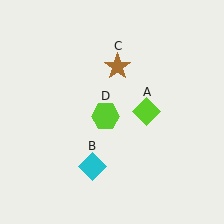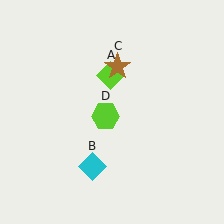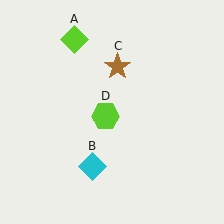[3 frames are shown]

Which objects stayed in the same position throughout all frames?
Cyan diamond (object B) and brown star (object C) and lime hexagon (object D) remained stationary.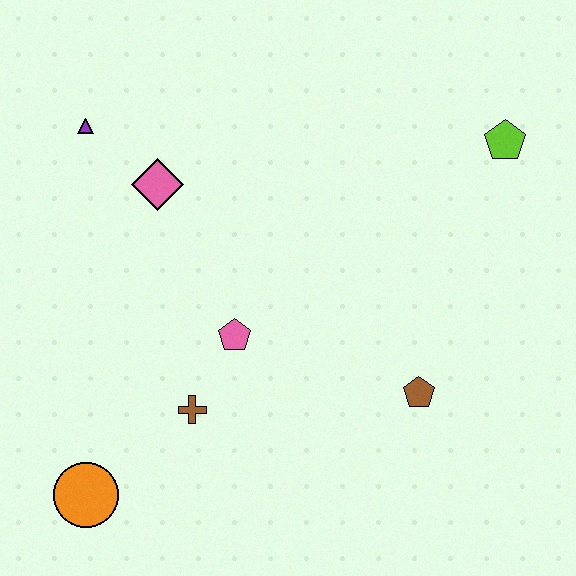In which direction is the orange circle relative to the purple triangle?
The orange circle is below the purple triangle.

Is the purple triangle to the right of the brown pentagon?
No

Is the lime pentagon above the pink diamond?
Yes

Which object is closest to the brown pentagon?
The pink pentagon is closest to the brown pentagon.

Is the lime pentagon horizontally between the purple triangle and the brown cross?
No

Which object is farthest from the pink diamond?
The lime pentagon is farthest from the pink diamond.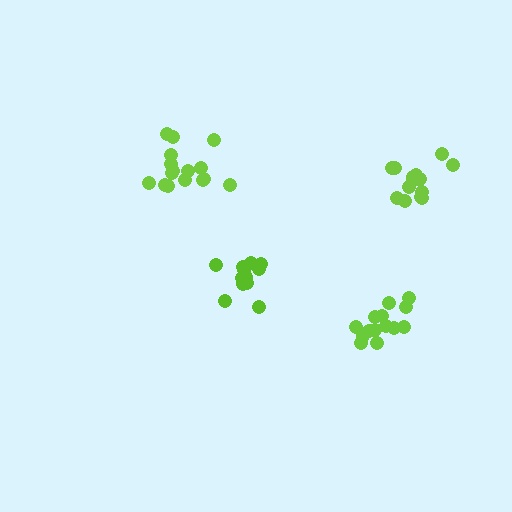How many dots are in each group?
Group 1: 15 dots, Group 2: 13 dots, Group 3: 16 dots, Group 4: 14 dots (58 total).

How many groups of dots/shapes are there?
There are 4 groups.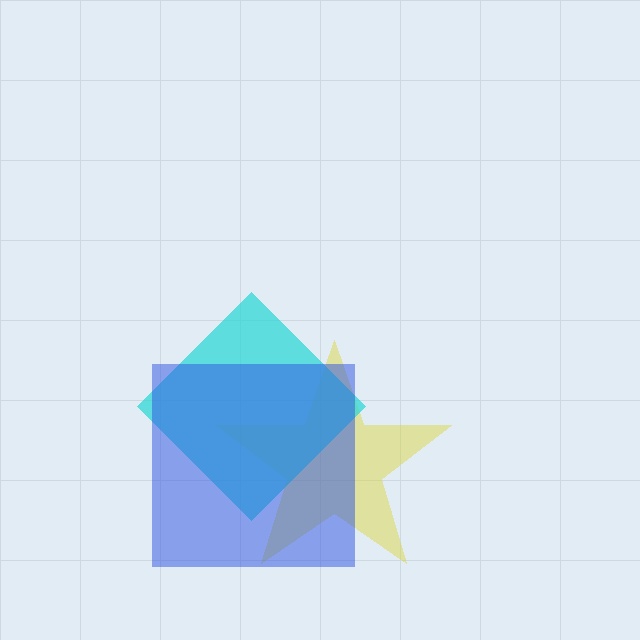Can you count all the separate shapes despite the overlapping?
Yes, there are 3 separate shapes.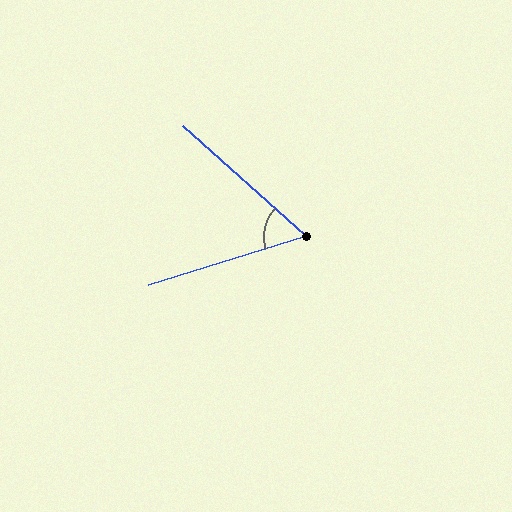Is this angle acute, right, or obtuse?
It is acute.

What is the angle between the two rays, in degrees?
Approximately 59 degrees.